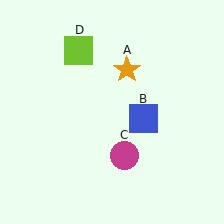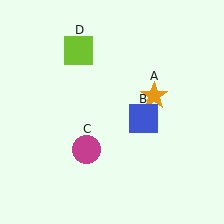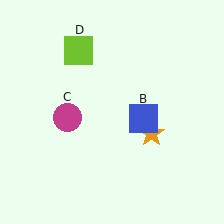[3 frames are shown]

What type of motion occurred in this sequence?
The orange star (object A), magenta circle (object C) rotated clockwise around the center of the scene.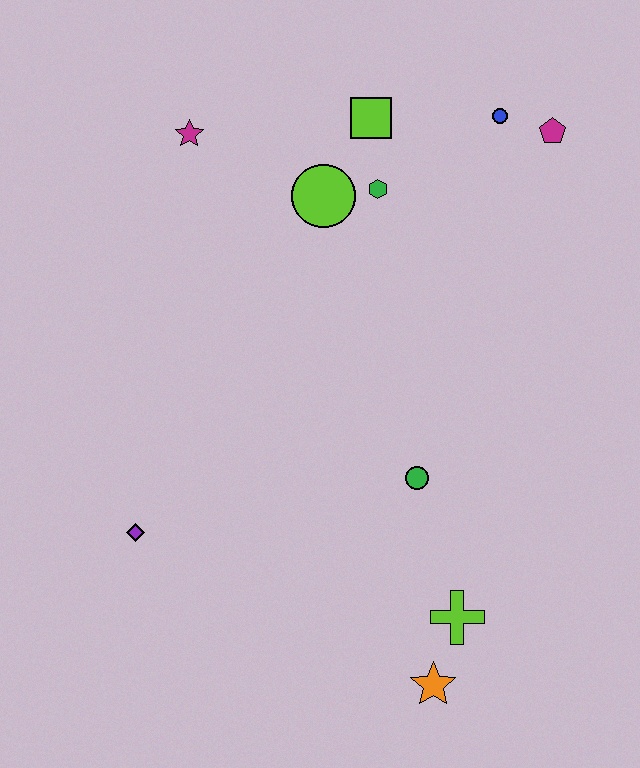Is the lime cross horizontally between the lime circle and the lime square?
No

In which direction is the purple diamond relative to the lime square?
The purple diamond is below the lime square.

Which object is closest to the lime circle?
The green hexagon is closest to the lime circle.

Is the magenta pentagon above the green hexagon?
Yes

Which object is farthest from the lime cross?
The magenta star is farthest from the lime cross.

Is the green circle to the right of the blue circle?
No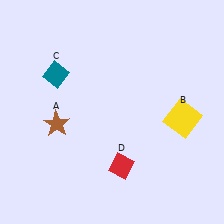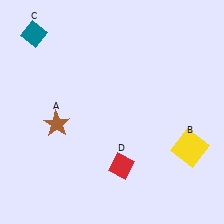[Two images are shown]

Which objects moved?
The objects that moved are: the yellow square (B), the teal diamond (C).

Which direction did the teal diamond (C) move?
The teal diamond (C) moved up.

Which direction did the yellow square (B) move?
The yellow square (B) moved down.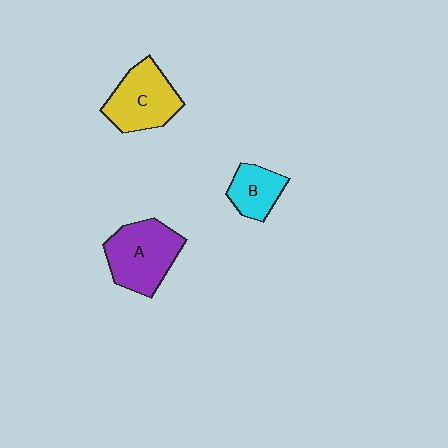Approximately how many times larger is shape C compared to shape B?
Approximately 1.6 times.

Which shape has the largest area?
Shape A (purple).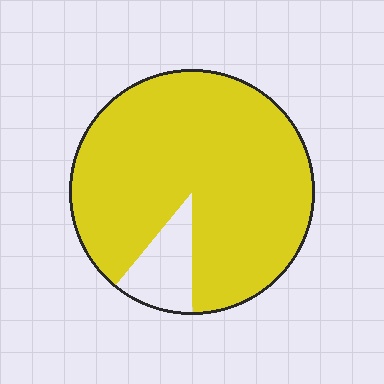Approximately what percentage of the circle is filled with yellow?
Approximately 90%.